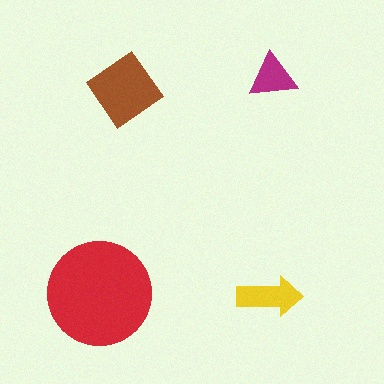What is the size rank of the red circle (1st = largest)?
1st.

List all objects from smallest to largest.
The magenta triangle, the yellow arrow, the brown diamond, the red circle.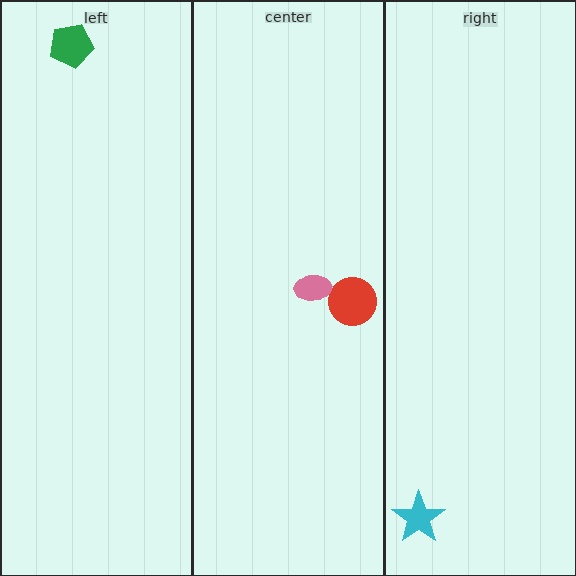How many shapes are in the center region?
2.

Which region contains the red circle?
The center region.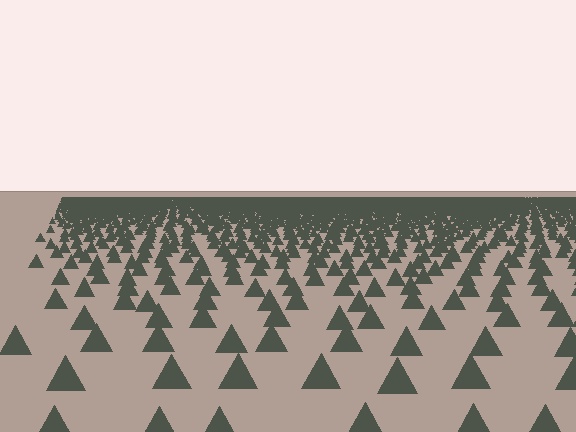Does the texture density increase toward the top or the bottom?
Density increases toward the top.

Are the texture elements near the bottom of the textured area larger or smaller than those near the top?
Larger. Near the bottom, elements are closer to the viewer and appear at a bigger on-screen size.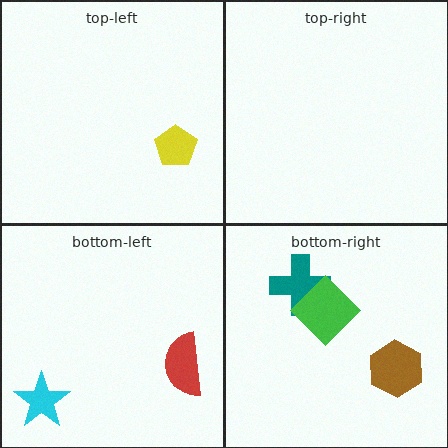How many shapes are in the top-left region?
1.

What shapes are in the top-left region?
The yellow pentagon.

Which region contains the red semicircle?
The bottom-left region.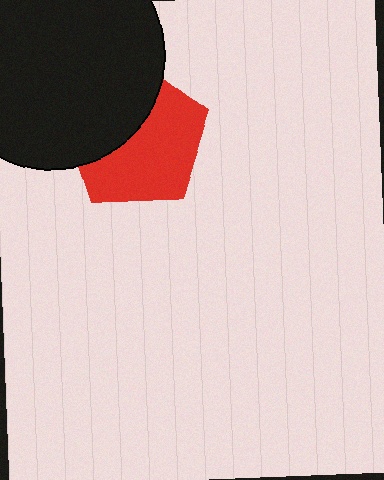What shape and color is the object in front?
The object in front is a black circle.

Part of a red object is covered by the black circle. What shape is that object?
It is a pentagon.